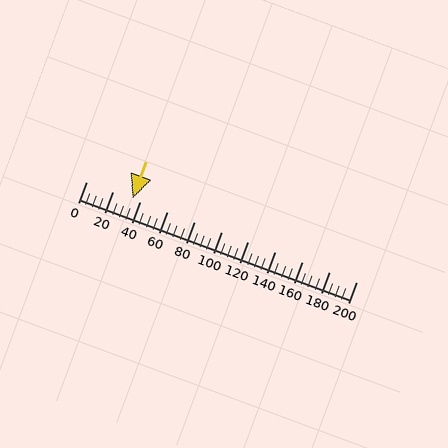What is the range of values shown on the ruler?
The ruler shows values from 0 to 200.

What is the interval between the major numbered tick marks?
The major tick marks are spaced 20 units apart.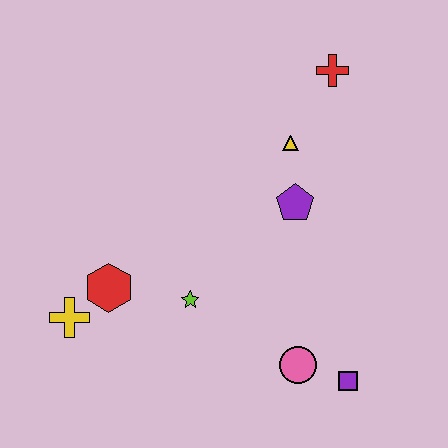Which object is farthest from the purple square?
The red cross is farthest from the purple square.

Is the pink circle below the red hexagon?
Yes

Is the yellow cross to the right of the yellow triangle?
No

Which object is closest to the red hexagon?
The yellow cross is closest to the red hexagon.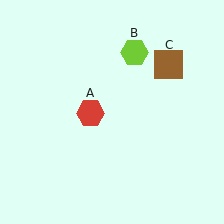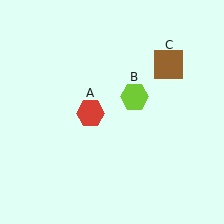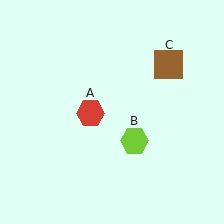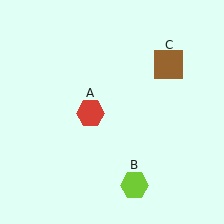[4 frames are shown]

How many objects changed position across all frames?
1 object changed position: lime hexagon (object B).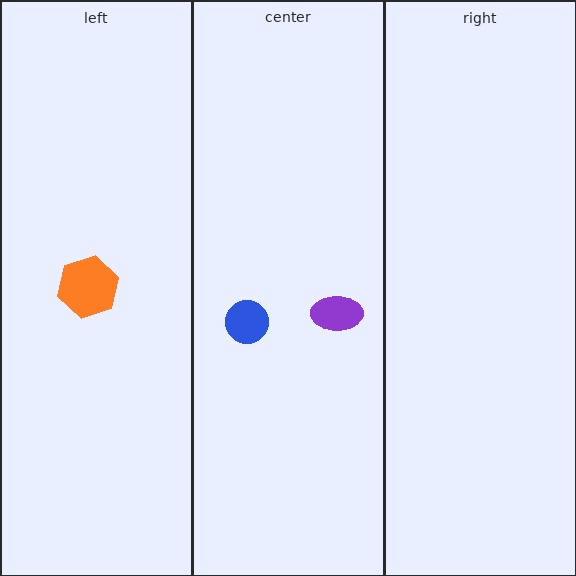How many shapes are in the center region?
2.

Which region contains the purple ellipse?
The center region.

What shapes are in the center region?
The blue circle, the purple ellipse.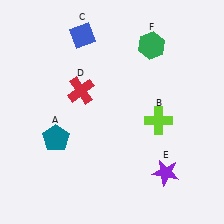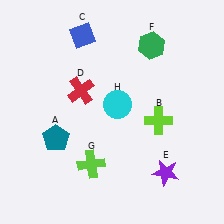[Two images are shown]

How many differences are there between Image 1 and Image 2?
There are 2 differences between the two images.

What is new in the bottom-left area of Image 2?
A lime cross (G) was added in the bottom-left area of Image 2.